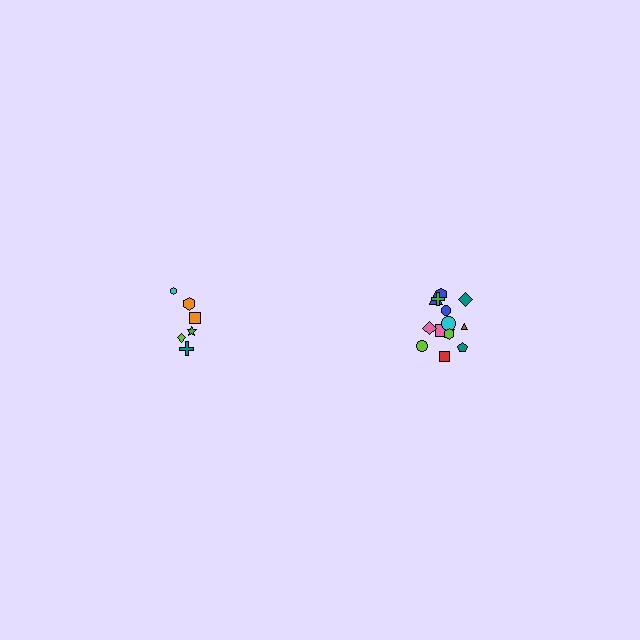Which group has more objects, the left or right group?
The right group.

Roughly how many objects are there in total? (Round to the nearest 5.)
Roughly 20 objects in total.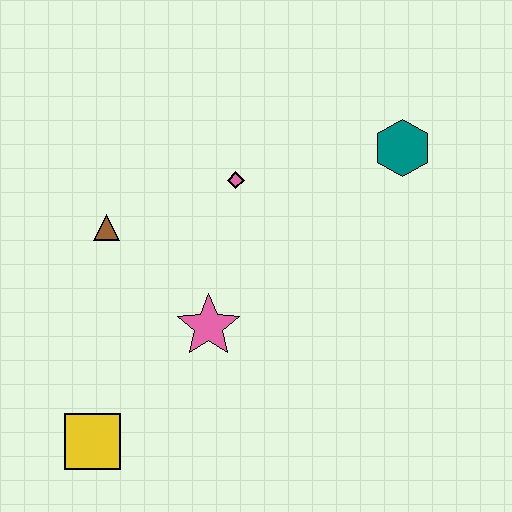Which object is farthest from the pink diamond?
The yellow square is farthest from the pink diamond.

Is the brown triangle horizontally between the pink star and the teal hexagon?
No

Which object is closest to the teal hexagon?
The pink diamond is closest to the teal hexagon.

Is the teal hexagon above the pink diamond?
Yes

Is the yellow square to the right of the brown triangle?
No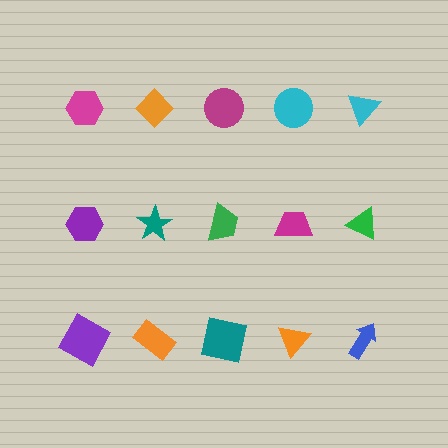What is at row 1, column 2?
An orange diamond.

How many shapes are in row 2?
5 shapes.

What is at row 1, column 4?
A cyan circle.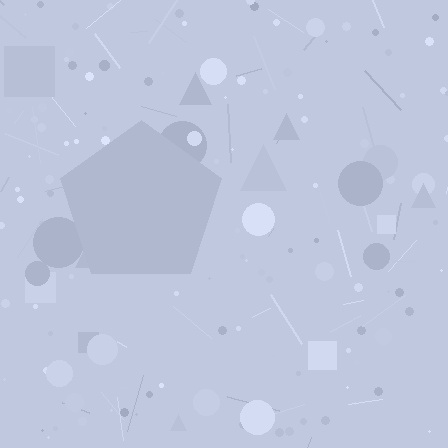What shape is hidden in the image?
A pentagon is hidden in the image.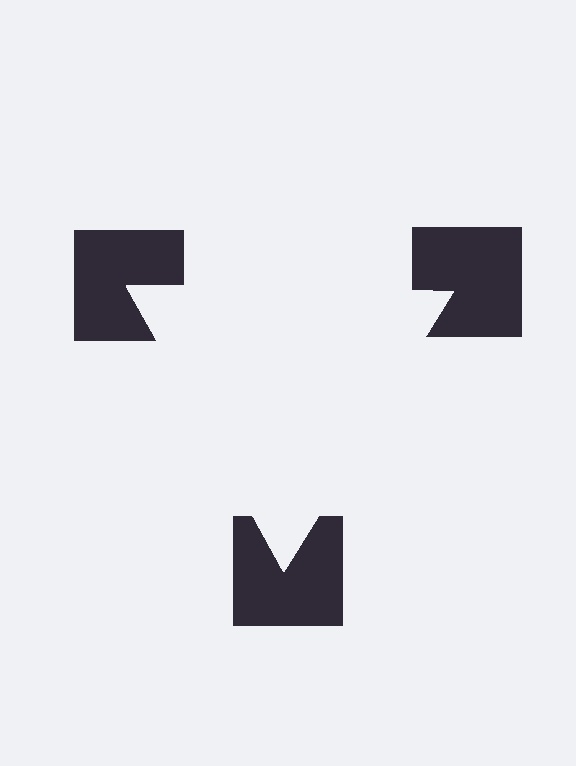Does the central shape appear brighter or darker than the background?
It typically appears slightly brighter than the background, even though no actual brightness change is drawn.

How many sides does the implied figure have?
3 sides.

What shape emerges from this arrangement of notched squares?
An illusory triangle — its edges are inferred from the aligned wedge cuts in the notched squares, not physically drawn.